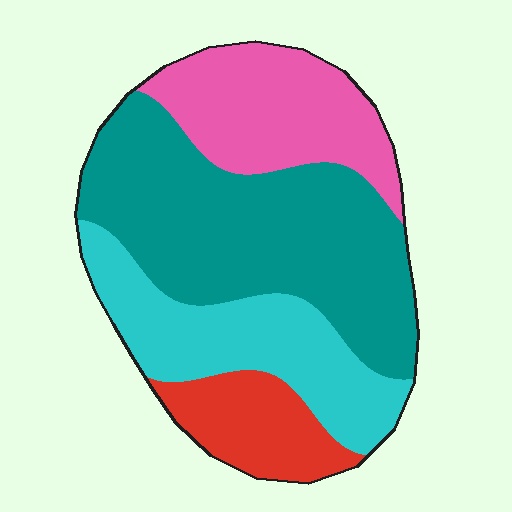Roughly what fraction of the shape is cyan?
Cyan covers around 25% of the shape.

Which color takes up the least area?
Red, at roughly 10%.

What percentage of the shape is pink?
Pink takes up about one fifth (1/5) of the shape.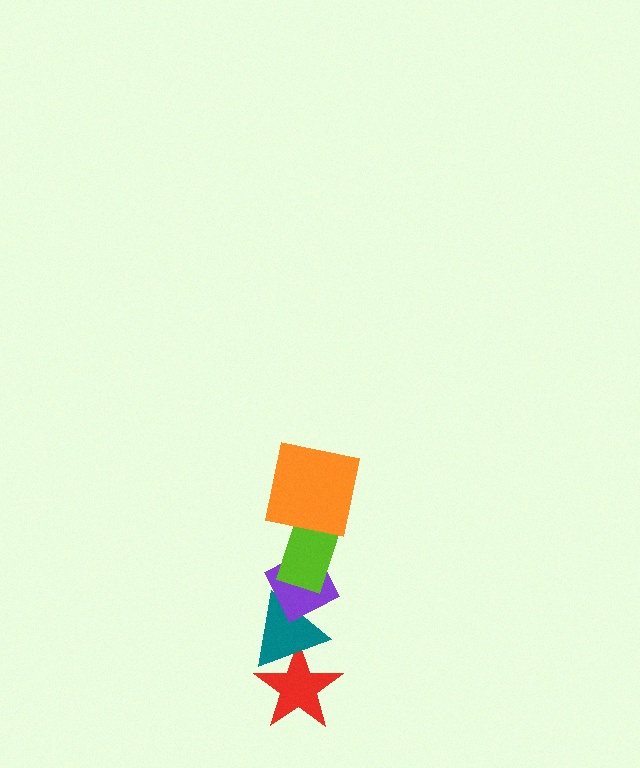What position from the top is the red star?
The red star is 5th from the top.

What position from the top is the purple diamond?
The purple diamond is 3rd from the top.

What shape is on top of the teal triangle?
The purple diamond is on top of the teal triangle.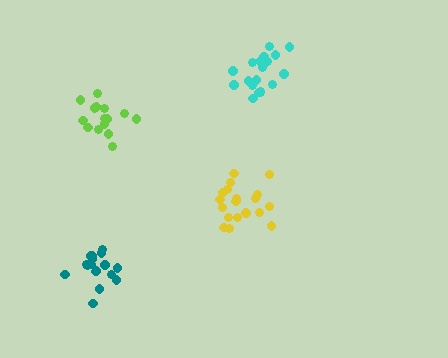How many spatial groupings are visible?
There are 4 spatial groupings.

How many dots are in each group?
Group 1: 15 dots, Group 2: 17 dots, Group 3: 20 dots, Group 4: 19 dots (71 total).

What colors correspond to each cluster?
The clusters are colored: lime, teal, cyan, yellow.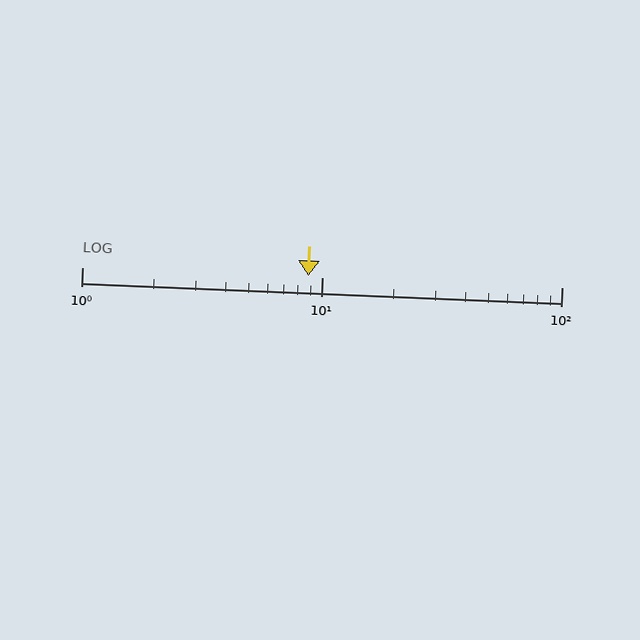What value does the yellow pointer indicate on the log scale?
The pointer indicates approximately 8.8.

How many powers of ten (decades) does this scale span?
The scale spans 2 decades, from 1 to 100.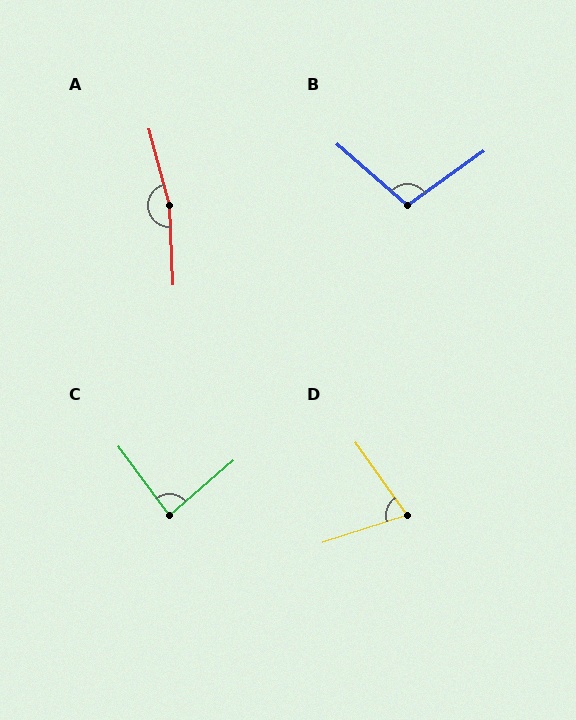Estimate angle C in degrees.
Approximately 85 degrees.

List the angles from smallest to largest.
D (73°), C (85°), B (104°), A (167°).